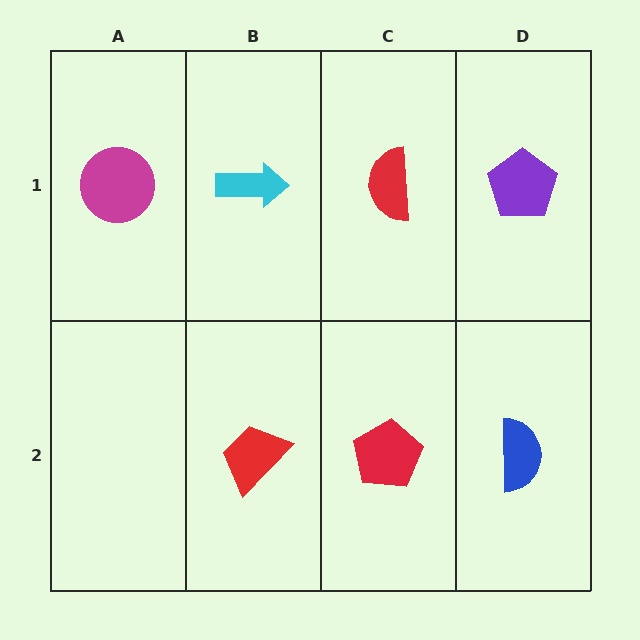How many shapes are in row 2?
3 shapes.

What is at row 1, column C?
A red semicircle.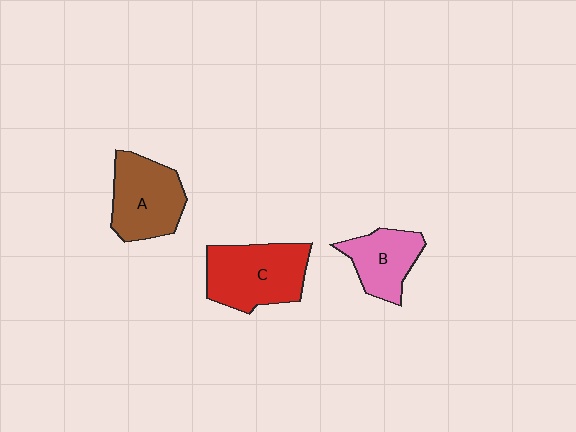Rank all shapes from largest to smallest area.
From largest to smallest: C (red), A (brown), B (pink).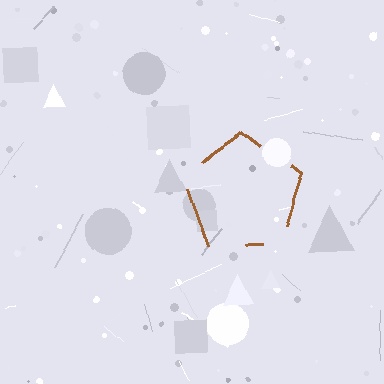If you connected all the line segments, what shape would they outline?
They would outline a pentagon.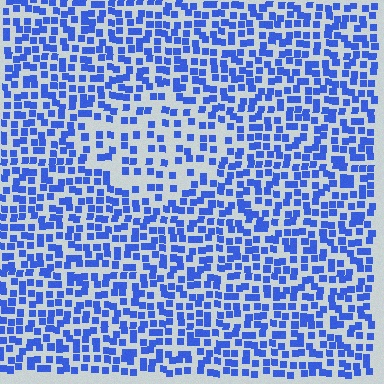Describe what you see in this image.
The image contains small blue elements arranged at two different densities. A diamond-shaped region is visible where the elements are less densely packed than the surrounding area.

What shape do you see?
I see a diamond.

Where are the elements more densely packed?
The elements are more densely packed outside the diamond boundary.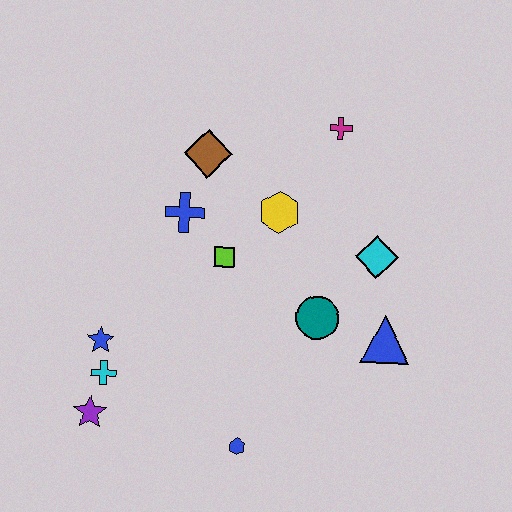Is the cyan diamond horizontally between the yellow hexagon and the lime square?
No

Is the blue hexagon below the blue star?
Yes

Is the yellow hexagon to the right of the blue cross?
Yes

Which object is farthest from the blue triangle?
The purple star is farthest from the blue triangle.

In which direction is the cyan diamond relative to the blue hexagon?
The cyan diamond is above the blue hexagon.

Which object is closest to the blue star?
The cyan cross is closest to the blue star.